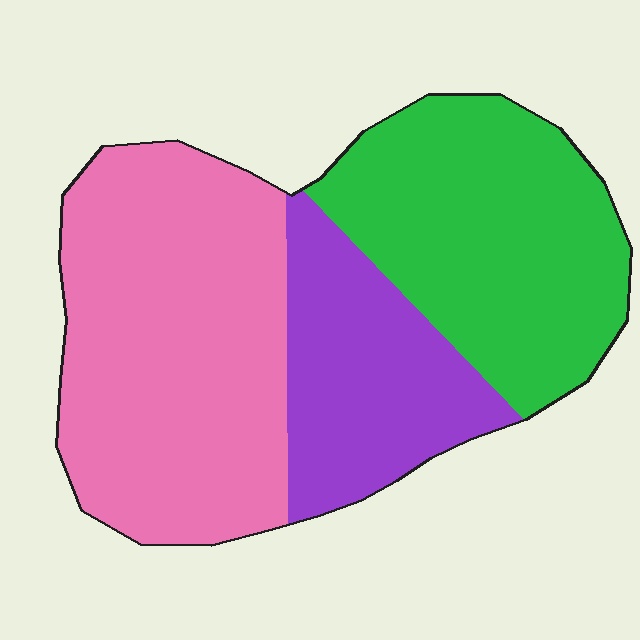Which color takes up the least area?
Purple, at roughly 20%.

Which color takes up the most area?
Pink, at roughly 45%.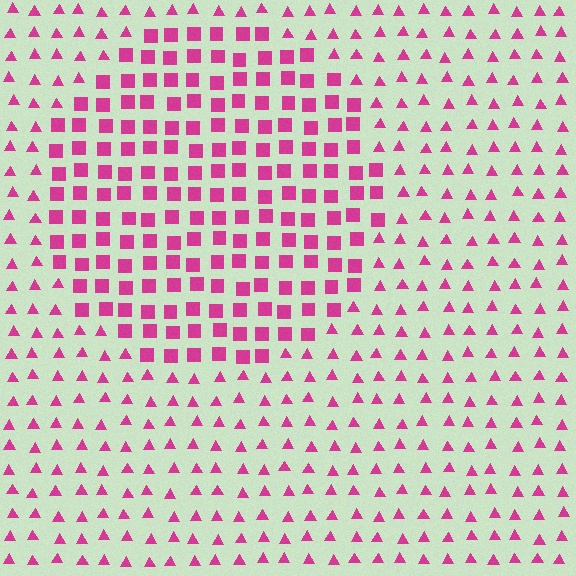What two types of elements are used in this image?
The image uses squares inside the circle region and triangles outside it.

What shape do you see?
I see a circle.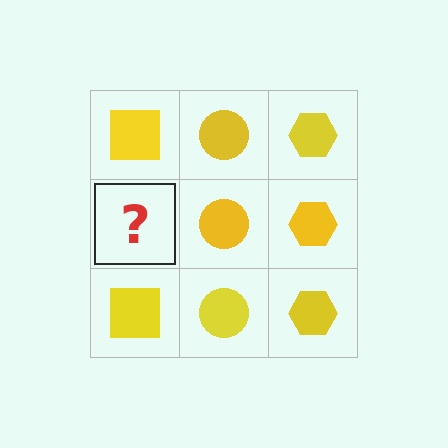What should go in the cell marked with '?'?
The missing cell should contain a yellow square.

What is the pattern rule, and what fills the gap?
The rule is that each column has a consistent shape. The gap should be filled with a yellow square.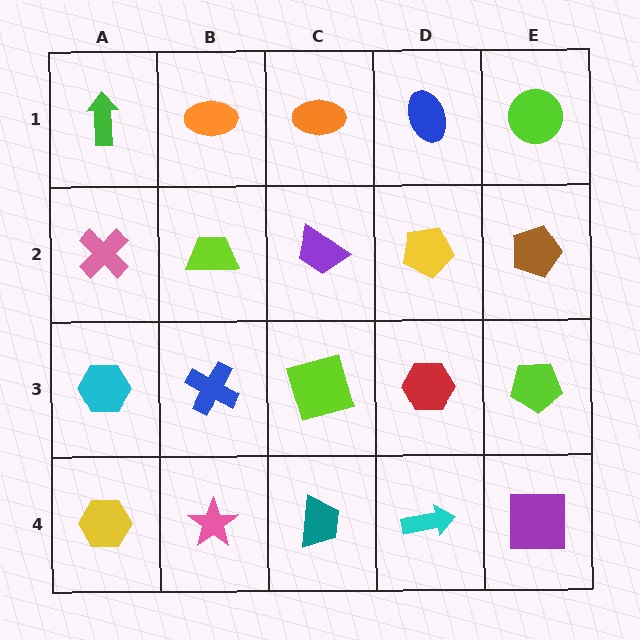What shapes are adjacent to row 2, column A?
A green arrow (row 1, column A), a cyan hexagon (row 3, column A), a lime trapezoid (row 2, column B).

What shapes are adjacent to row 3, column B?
A lime trapezoid (row 2, column B), a pink star (row 4, column B), a cyan hexagon (row 3, column A), a lime square (row 3, column C).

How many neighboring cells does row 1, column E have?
2.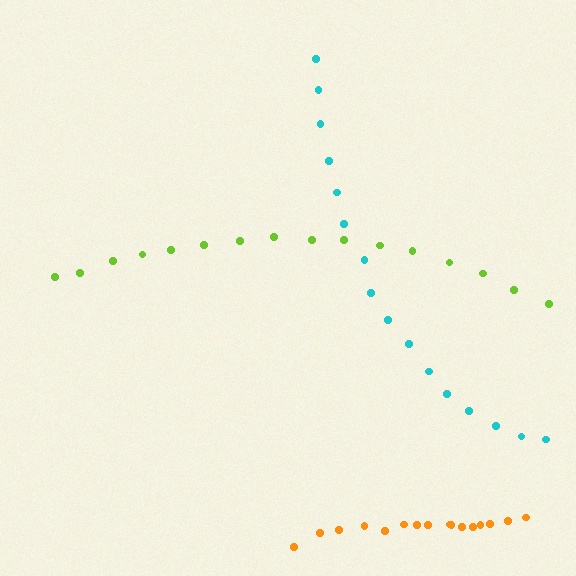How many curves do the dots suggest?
There are 3 distinct paths.